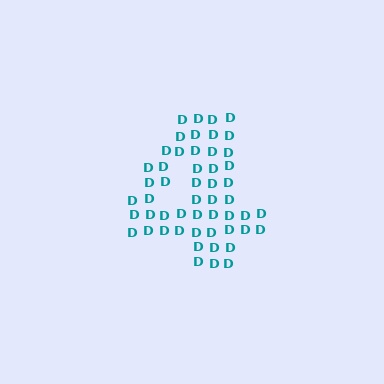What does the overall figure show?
The overall figure shows the digit 4.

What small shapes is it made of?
It is made of small letter D's.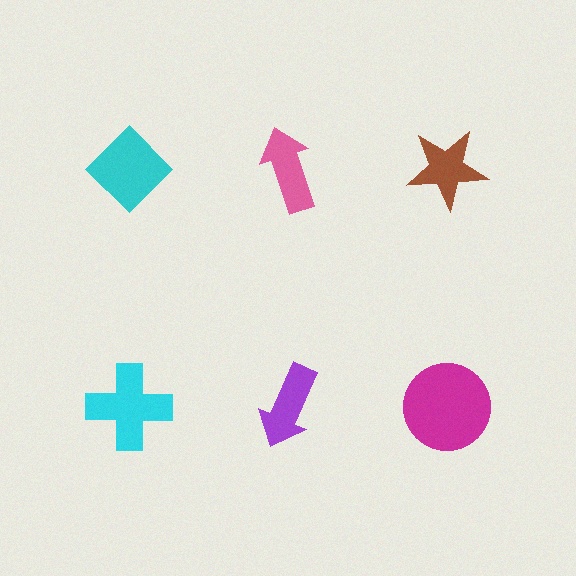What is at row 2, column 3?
A magenta circle.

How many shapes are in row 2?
3 shapes.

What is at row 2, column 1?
A cyan cross.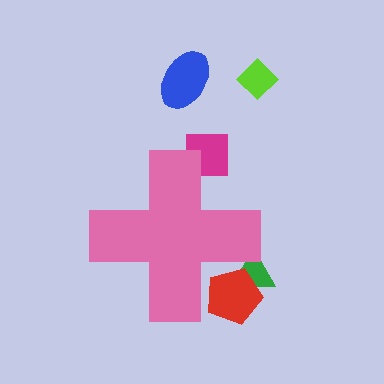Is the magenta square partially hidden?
Yes, the magenta square is partially hidden behind the pink cross.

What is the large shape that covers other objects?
A pink cross.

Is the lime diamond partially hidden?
No, the lime diamond is fully visible.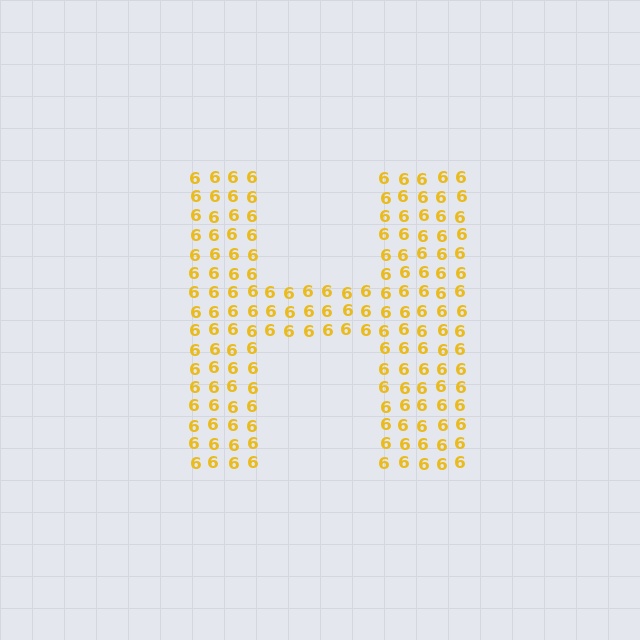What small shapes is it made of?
It is made of small digit 6's.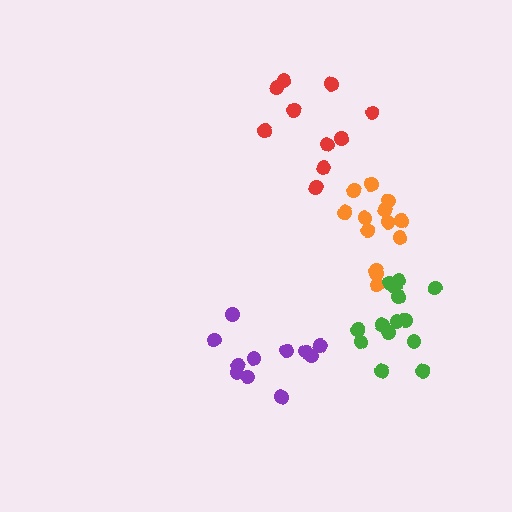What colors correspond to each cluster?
The clusters are colored: red, purple, orange, green.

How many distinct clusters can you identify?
There are 4 distinct clusters.